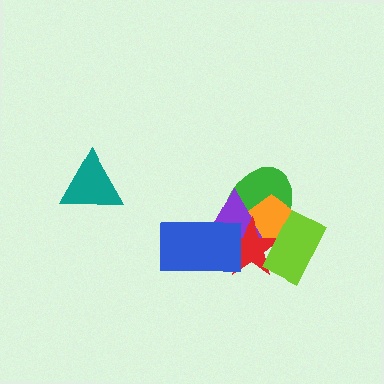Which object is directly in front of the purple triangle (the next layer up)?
The red star is directly in front of the purple triangle.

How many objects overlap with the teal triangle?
0 objects overlap with the teal triangle.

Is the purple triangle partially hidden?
Yes, it is partially covered by another shape.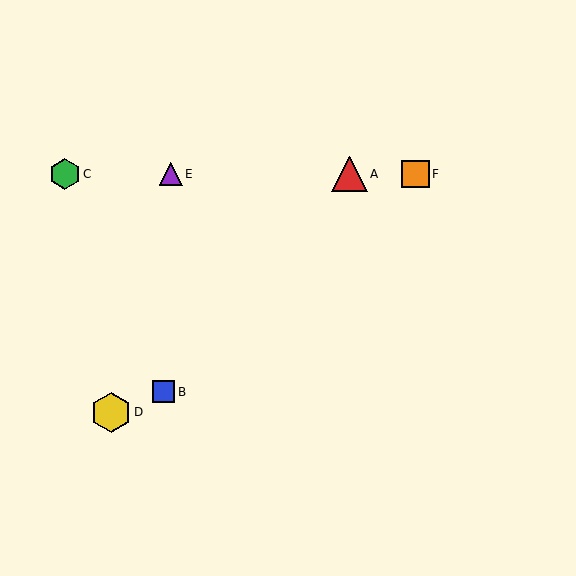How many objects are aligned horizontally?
4 objects (A, C, E, F) are aligned horizontally.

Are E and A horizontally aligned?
Yes, both are at y≈174.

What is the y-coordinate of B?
Object B is at y≈392.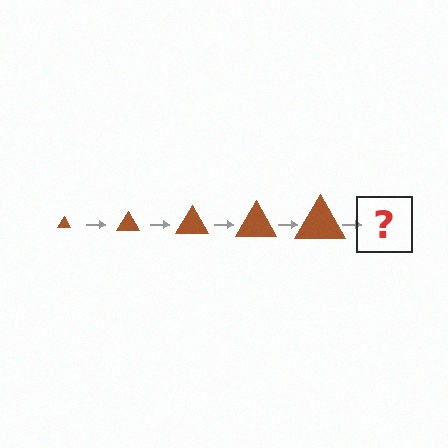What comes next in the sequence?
The next element should be a brown triangle, larger than the previous one.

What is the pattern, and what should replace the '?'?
The pattern is that the triangle gets progressively larger each step. The '?' should be a brown triangle, larger than the previous one.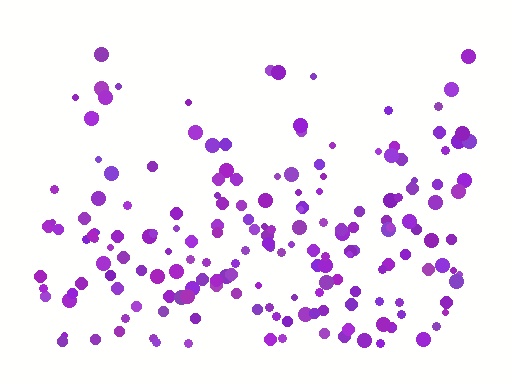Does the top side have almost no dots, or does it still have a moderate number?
Still a moderate number, just noticeably fewer than the bottom.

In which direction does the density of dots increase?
From top to bottom, with the bottom side densest.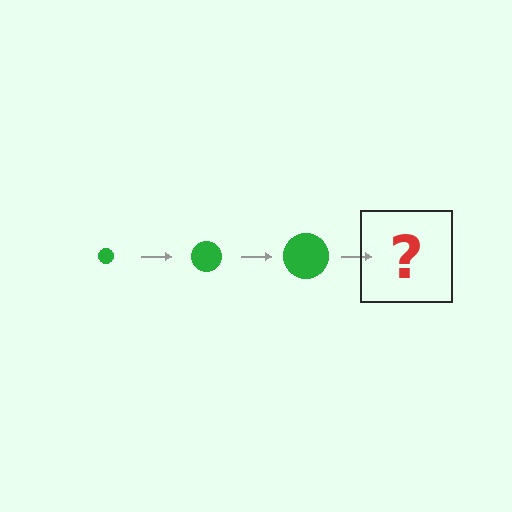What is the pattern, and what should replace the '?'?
The pattern is that the circle gets progressively larger each step. The '?' should be a green circle, larger than the previous one.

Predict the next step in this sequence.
The next step is a green circle, larger than the previous one.